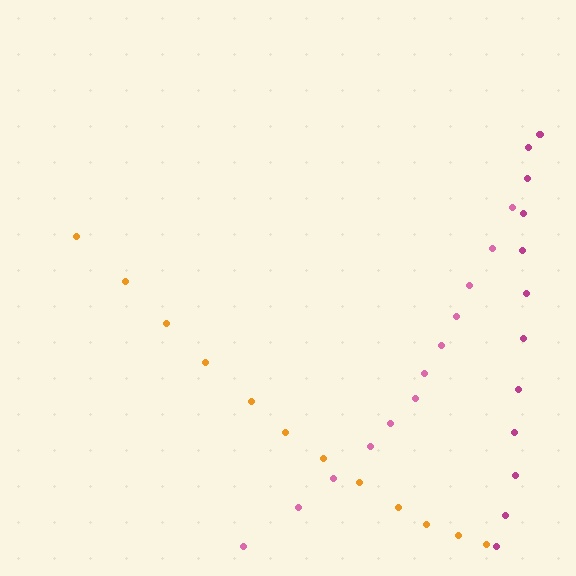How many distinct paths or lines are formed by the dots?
There are 3 distinct paths.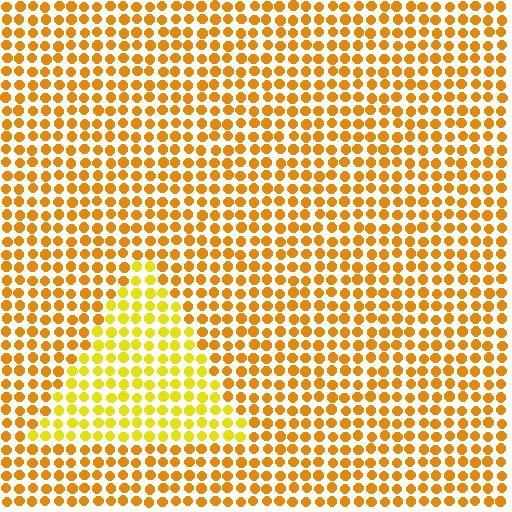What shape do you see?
I see a triangle.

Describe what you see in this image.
The image is filled with small orange elements in a uniform arrangement. A triangle-shaped region is visible where the elements are tinted to a slightly different hue, forming a subtle color boundary.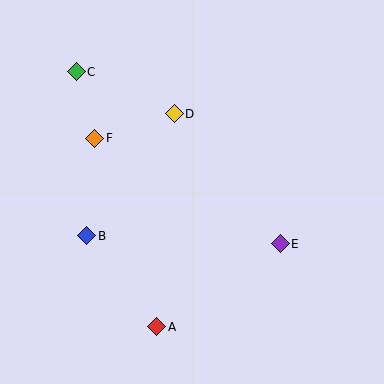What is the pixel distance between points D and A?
The distance between D and A is 214 pixels.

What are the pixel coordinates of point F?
Point F is at (95, 138).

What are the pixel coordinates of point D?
Point D is at (174, 114).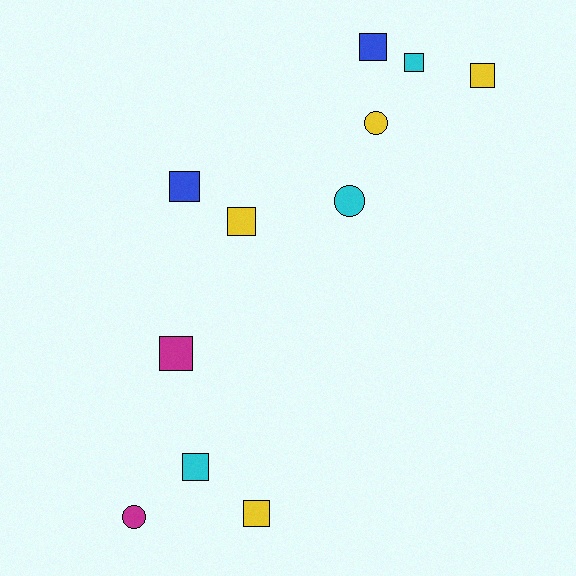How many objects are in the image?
There are 11 objects.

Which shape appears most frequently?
Square, with 8 objects.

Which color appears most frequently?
Yellow, with 4 objects.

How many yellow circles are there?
There is 1 yellow circle.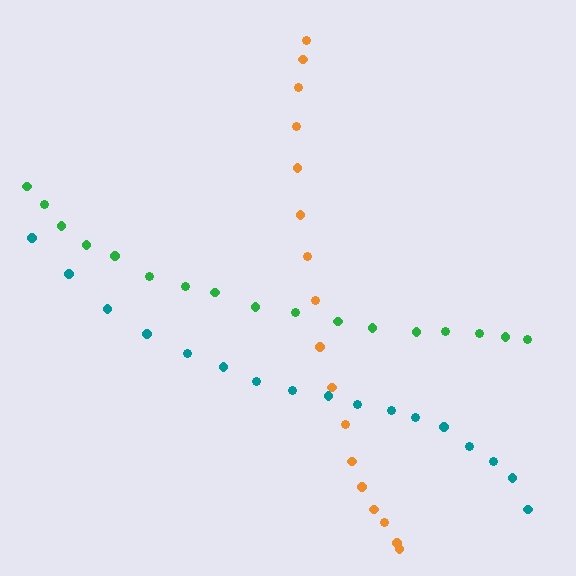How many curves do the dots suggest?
There are 3 distinct paths.